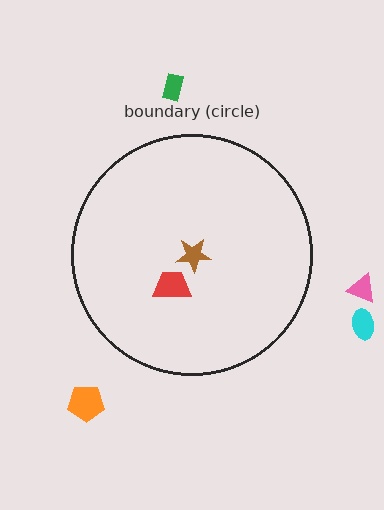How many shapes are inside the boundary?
2 inside, 4 outside.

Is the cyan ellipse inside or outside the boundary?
Outside.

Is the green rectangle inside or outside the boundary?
Outside.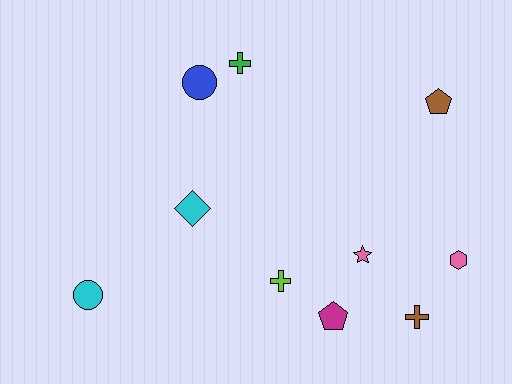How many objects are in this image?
There are 10 objects.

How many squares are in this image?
There are no squares.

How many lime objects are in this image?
There is 1 lime object.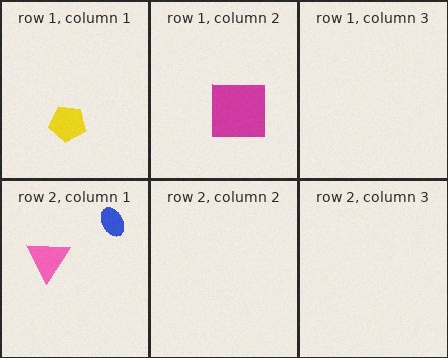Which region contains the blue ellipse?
The row 2, column 1 region.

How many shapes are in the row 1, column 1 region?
1.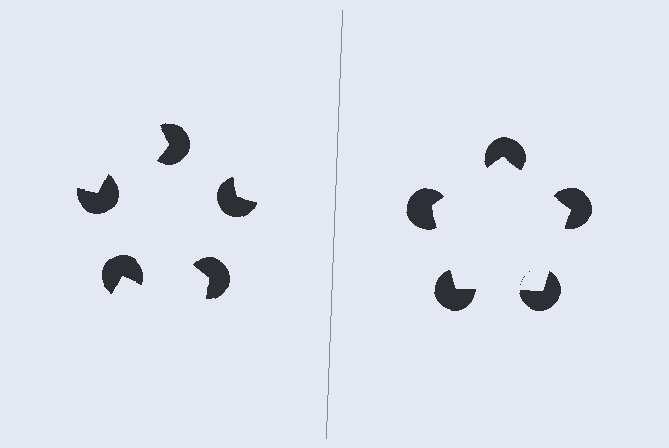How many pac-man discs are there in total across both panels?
10 — 5 on each side.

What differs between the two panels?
The pac-man discs are positioned identically on both sides; only the wedge orientations differ. On the right they align to a pentagon; on the left they are misaligned.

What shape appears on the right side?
An illusory pentagon.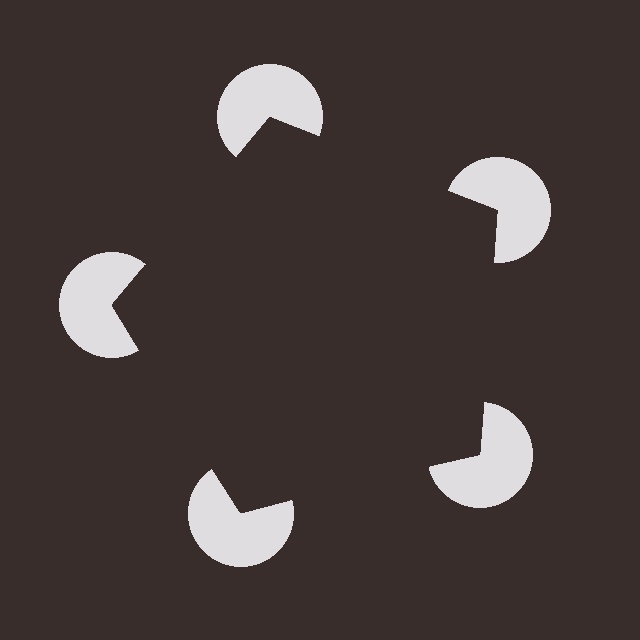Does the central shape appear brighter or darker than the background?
It typically appears slightly darker than the background, even though no actual brightness change is drawn.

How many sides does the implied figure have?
5 sides.